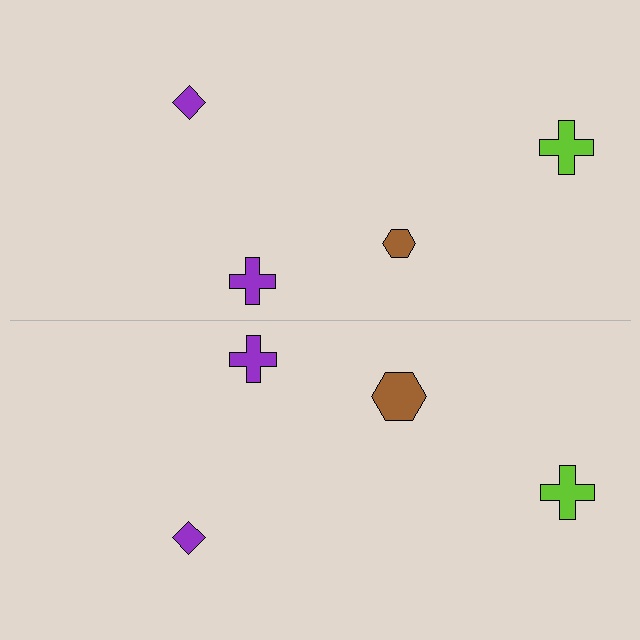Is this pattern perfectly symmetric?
No, the pattern is not perfectly symmetric. The brown hexagon on the bottom side has a different size than its mirror counterpart.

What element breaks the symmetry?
The brown hexagon on the bottom side has a different size than its mirror counterpart.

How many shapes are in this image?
There are 8 shapes in this image.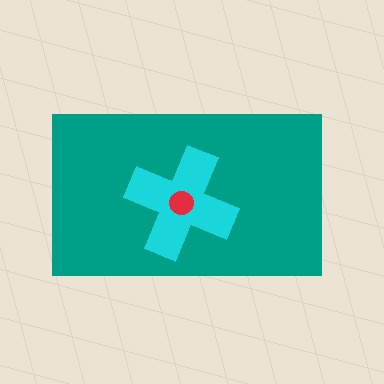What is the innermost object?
The red circle.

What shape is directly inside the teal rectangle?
The cyan cross.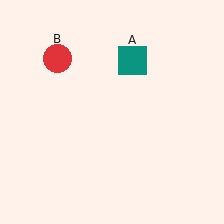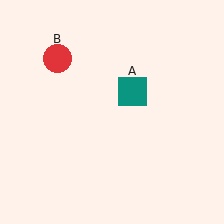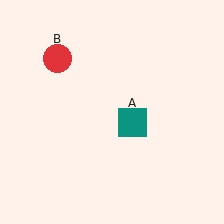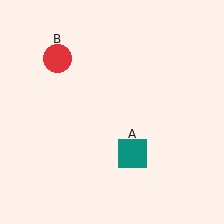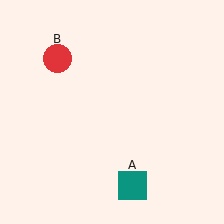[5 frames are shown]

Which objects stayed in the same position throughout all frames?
Red circle (object B) remained stationary.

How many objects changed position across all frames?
1 object changed position: teal square (object A).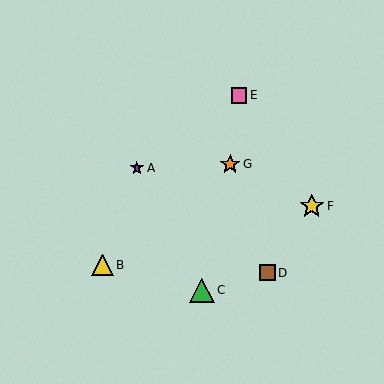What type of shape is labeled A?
Shape A is a purple star.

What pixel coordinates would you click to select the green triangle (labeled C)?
Click at (202, 290) to select the green triangle C.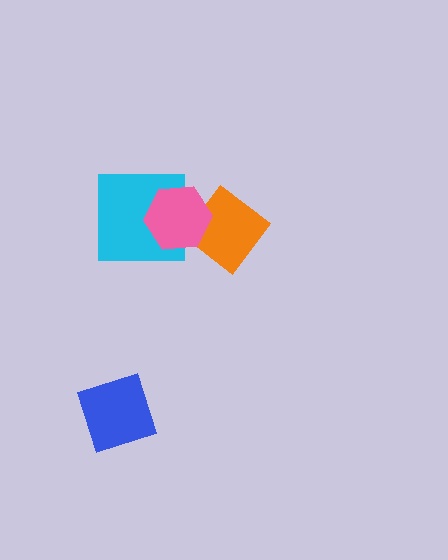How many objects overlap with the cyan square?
1 object overlaps with the cyan square.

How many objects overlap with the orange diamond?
1 object overlaps with the orange diamond.